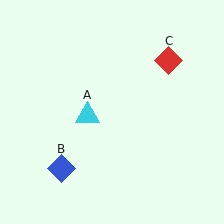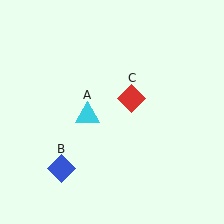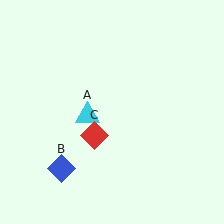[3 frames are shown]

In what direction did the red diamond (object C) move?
The red diamond (object C) moved down and to the left.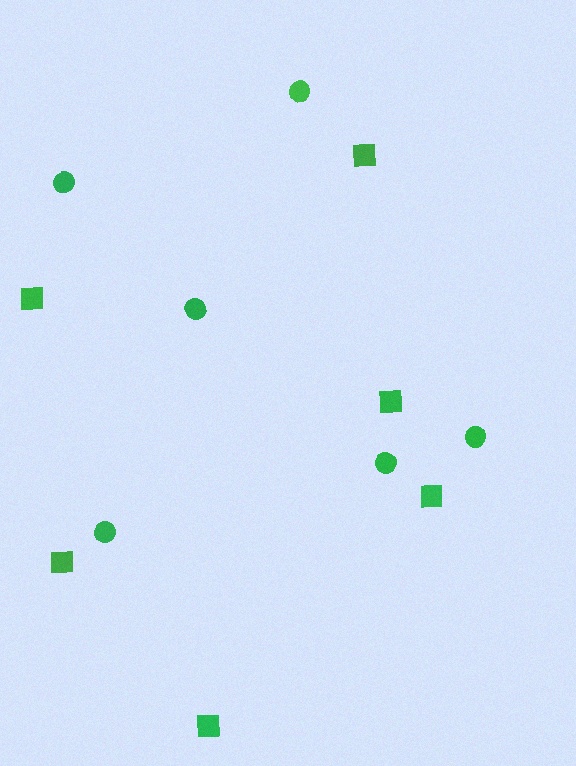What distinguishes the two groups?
There are 2 groups: one group of circles (6) and one group of squares (6).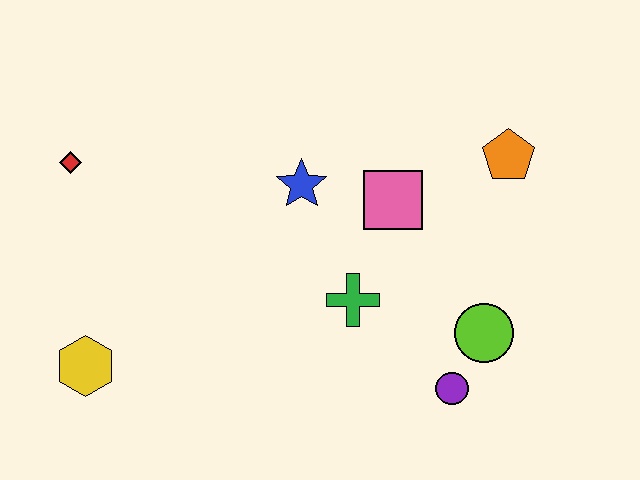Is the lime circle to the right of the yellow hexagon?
Yes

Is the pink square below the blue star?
Yes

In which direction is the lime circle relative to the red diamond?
The lime circle is to the right of the red diamond.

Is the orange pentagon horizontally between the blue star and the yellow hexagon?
No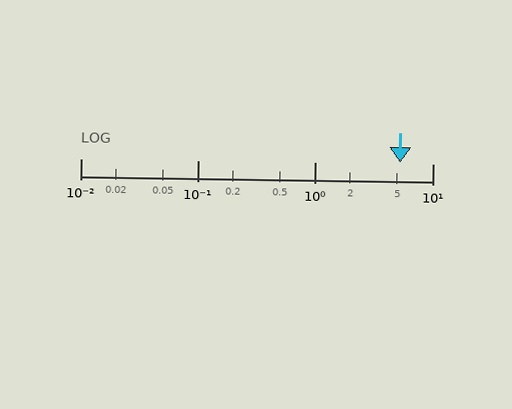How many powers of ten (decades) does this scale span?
The scale spans 3 decades, from 0.01 to 10.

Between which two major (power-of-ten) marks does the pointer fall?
The pointer is between 1 and 10.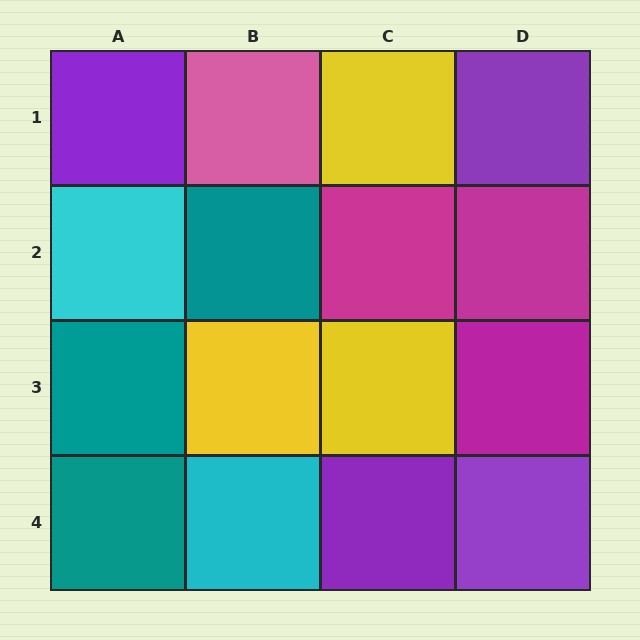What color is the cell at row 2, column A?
Cyan.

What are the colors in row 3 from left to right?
Teal, yellow, yellow, magenta.